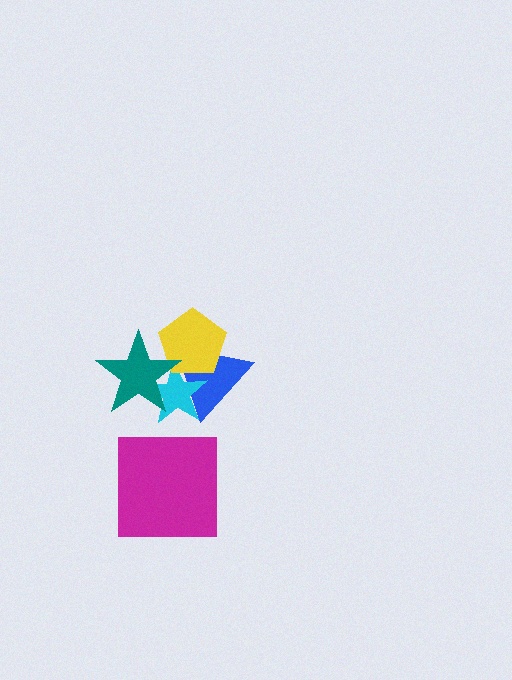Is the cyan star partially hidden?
Yes, it is partially covered by another shape.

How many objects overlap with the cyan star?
3 objects overlap with the cyan star.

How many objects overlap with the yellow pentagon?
3 objects overlap with the yellow pentagon.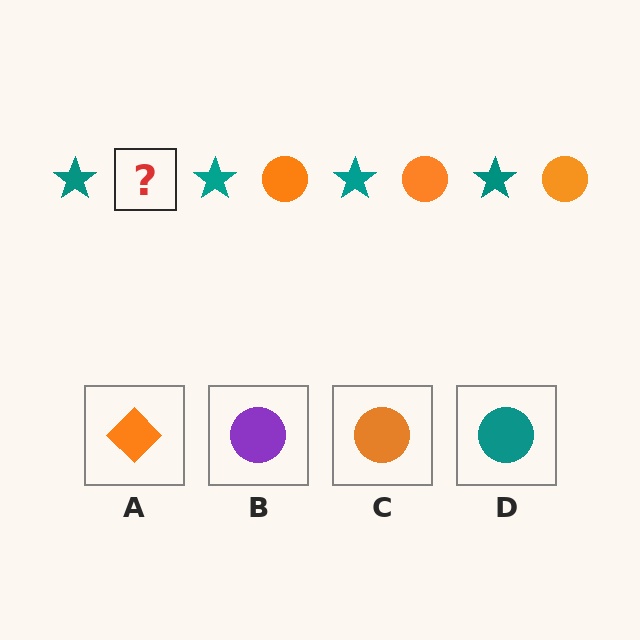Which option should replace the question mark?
Option C.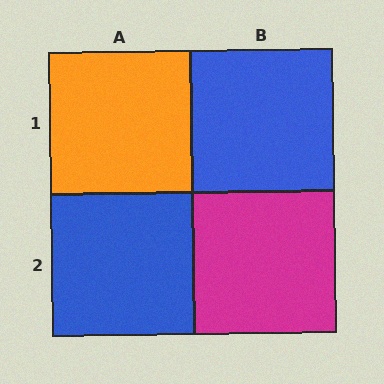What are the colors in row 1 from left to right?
Orange, blue.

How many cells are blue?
2 cells are blue.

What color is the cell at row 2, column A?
Blue.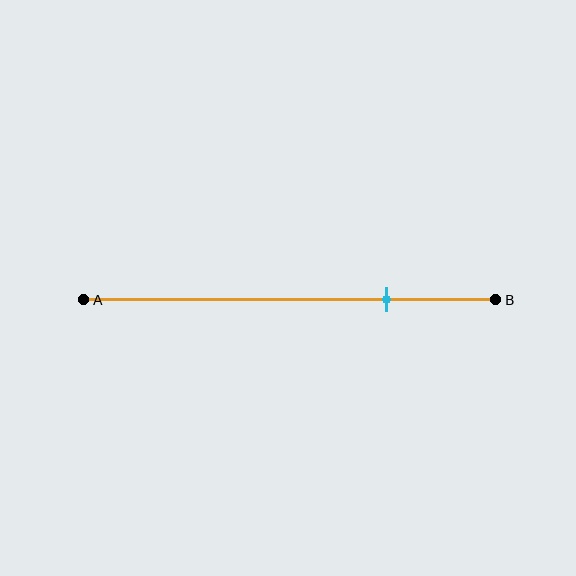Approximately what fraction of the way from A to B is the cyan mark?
The cyan mark is approximately 75% of the way from A to B.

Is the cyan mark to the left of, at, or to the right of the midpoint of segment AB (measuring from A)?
The cyan mark is to the right of the midpoint of segment AB.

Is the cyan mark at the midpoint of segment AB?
No, the mark is at about 75% from A, not at the 50% midpoint.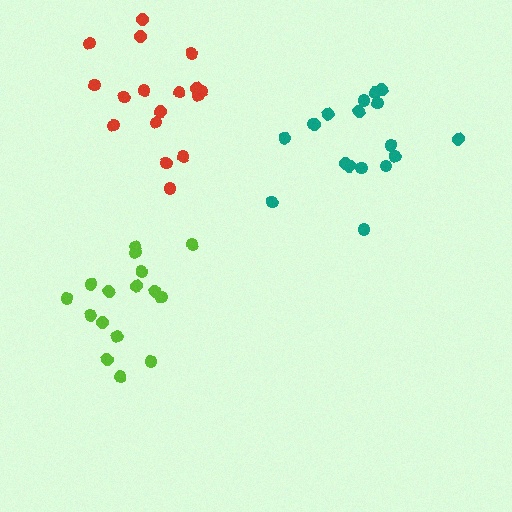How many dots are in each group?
Group 1: 17 dots, Group 2: 18 dots, Group 3: 16 dots (51 total).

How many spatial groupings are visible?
There are 3 spatial groupings.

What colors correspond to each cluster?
The clusters are colored: red, teal, lime.